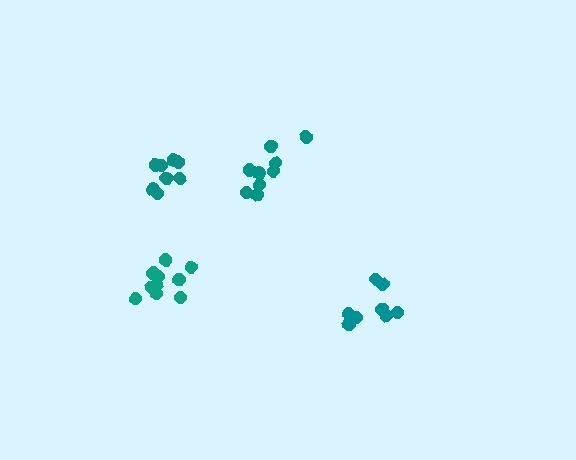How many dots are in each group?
Group 1: 8 dots, Group 2: 9 dots, Group 3: 9 dots, Group 4: 10 dots (36 total).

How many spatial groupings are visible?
There are 4 spatial groupings.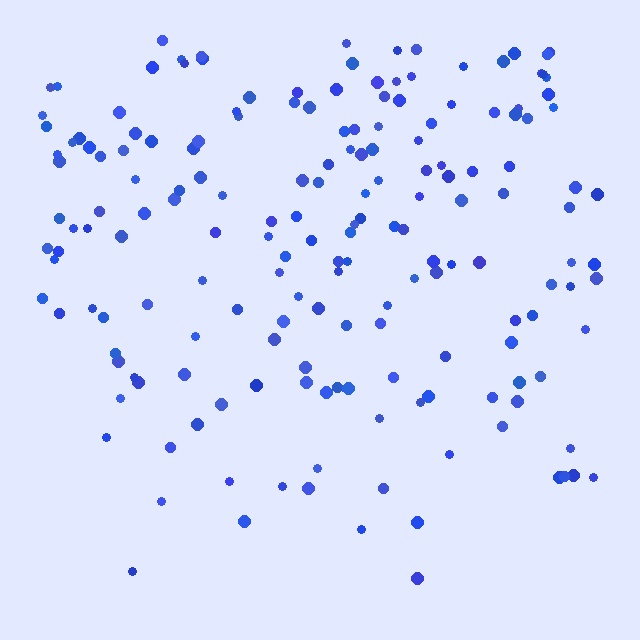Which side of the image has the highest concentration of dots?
The top.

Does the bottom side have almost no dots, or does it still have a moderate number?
Still a moderate number, just noticeably fewer than the top.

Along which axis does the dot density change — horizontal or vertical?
Vertical.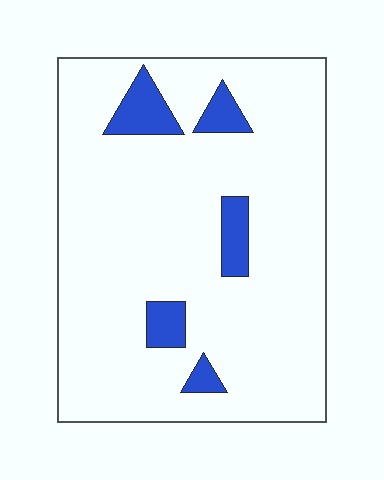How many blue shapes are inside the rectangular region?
5.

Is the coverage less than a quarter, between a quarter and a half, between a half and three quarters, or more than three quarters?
Less than a quarter.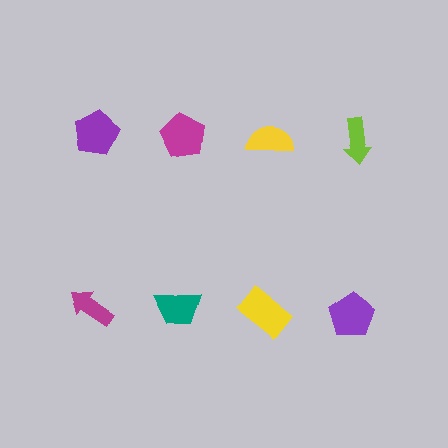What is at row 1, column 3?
A yellow semicircle.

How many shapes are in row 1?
4 shapes.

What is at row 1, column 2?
A magenta pentagon.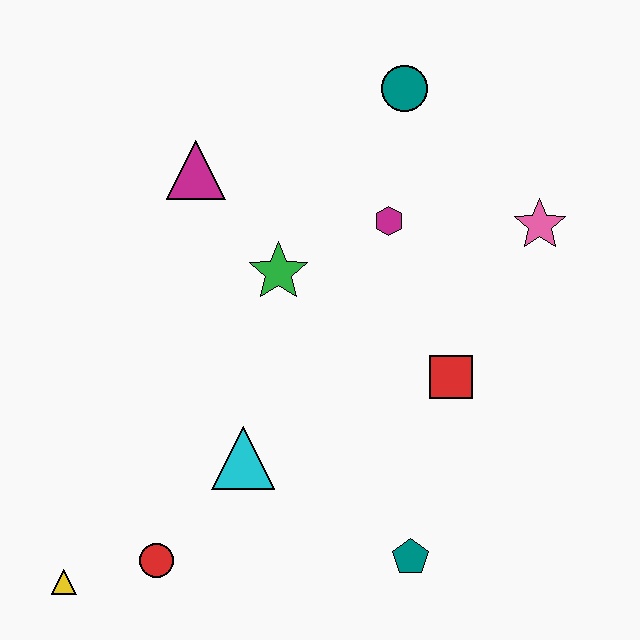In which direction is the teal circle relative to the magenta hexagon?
The teal circle is above the magenta hexagon.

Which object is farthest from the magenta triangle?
The teal pentagon is farthest from the magenta triangle.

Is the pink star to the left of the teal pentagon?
No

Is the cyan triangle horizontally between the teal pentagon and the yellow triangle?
Yes